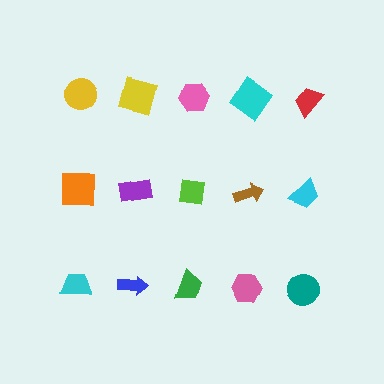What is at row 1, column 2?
A yellow square.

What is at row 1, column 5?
A red trapezoid.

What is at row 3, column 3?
A green trapezoid.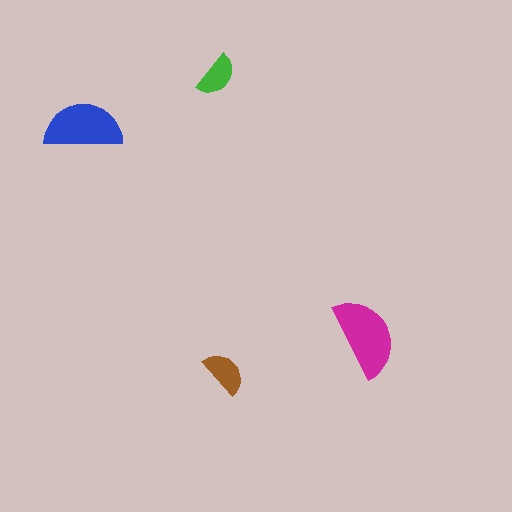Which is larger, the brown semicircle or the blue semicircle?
The blue one.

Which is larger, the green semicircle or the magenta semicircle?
The magenta one.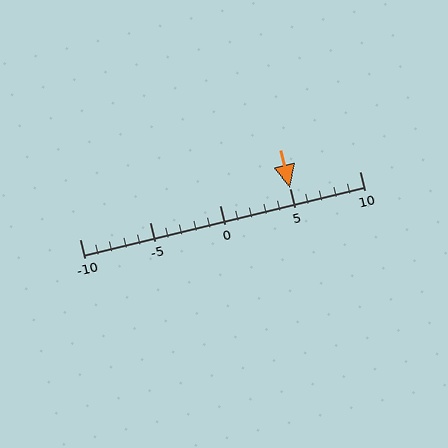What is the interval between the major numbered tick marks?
The major tick marks are spaced 5 units apart.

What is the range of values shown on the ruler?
The ruler shows values from -10 to 10.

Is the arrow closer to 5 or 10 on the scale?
The arrow is closer to 5.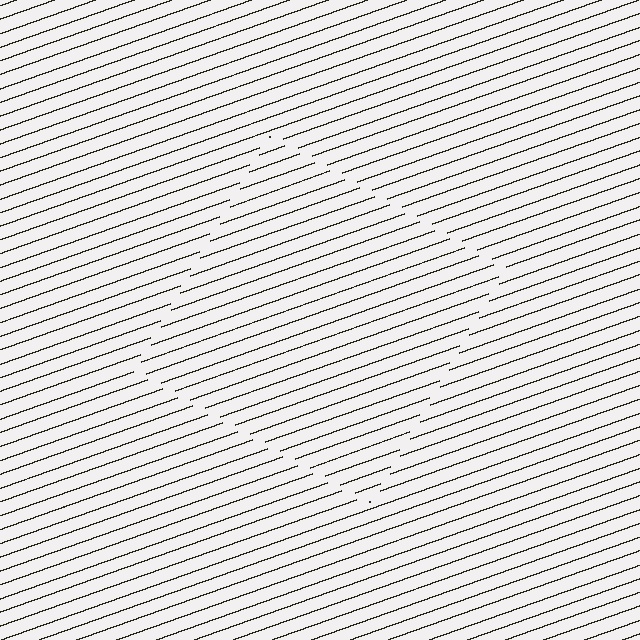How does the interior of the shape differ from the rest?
The interior of the shape contains the same grating, shifted by half a period — the contour is defined by the phase discontinuity where line-ends from the inner and outer gratings abut.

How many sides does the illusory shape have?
4 sides — the line-ends trace a square.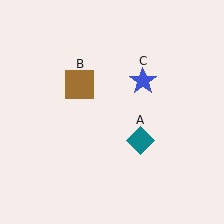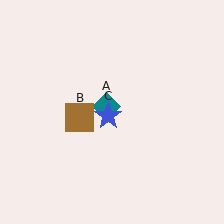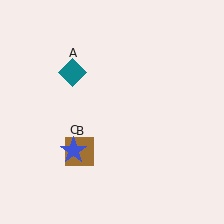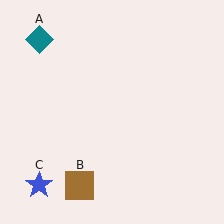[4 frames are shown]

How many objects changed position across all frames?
3 objects changed position: teal diamond (object A), brown square (object B), blue star (object C).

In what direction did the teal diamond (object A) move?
The teal diamond (object A) moved up and to the left.